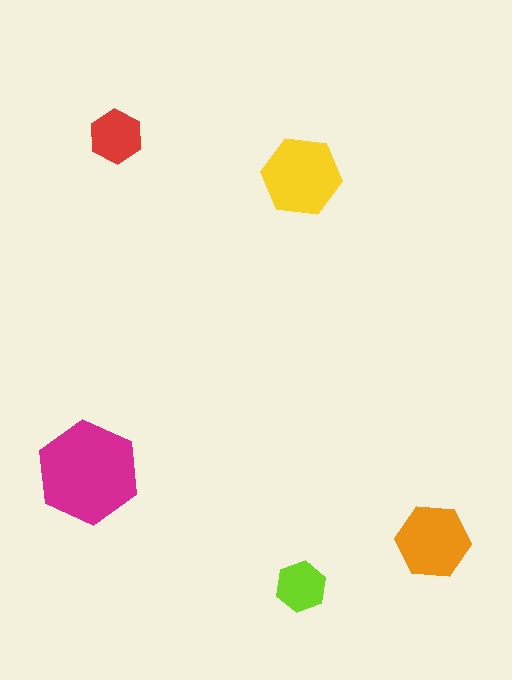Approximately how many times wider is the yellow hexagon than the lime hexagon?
About 1.5 times wider.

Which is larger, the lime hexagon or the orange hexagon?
The orange one.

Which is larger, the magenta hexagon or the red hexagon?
The magenta one.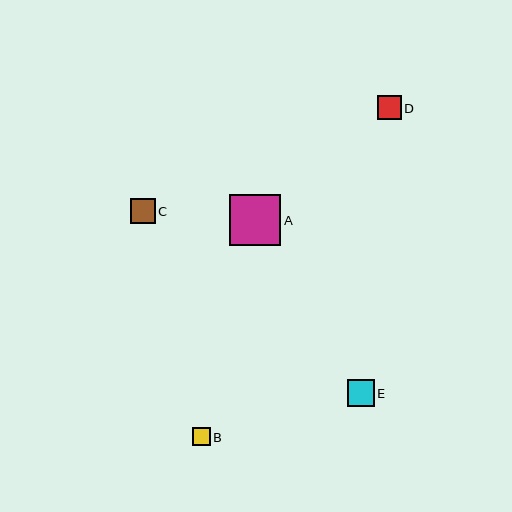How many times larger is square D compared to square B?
Square D is approximately 1.3 times the size of square B.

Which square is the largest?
Square A is the largest with a size of approximately 52 pixels.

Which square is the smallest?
Square B is the smallest with a size of approximately 18 pixels.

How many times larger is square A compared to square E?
Square A is approximately 1.9 times the size of square E.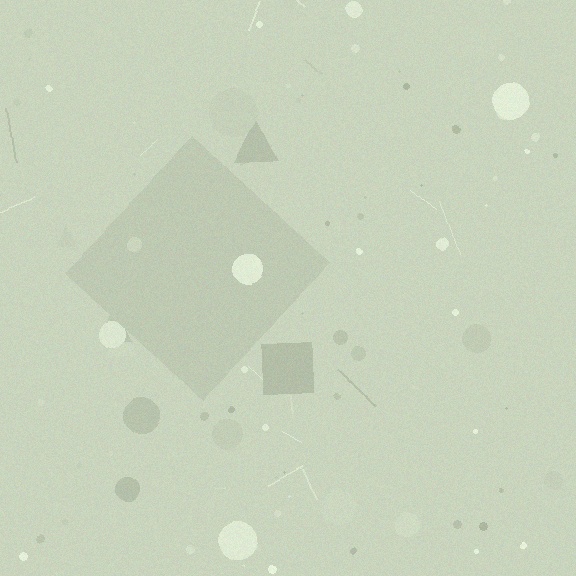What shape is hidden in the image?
A diamond is hidden in the image.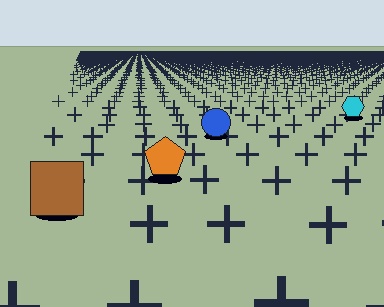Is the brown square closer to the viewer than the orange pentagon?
Yes. The brown square is closer — you can tell from the texture gradient: the ground texture is coarser near it.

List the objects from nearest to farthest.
From nearest to farthest: the brown square, the orange pentagon, the blue circle, the cyan hexagon.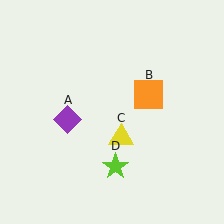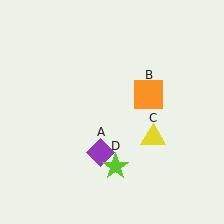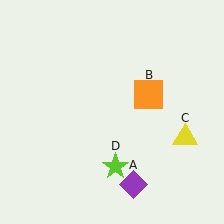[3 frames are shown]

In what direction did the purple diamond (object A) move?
The purple diamond (object A) moved down and to the right.